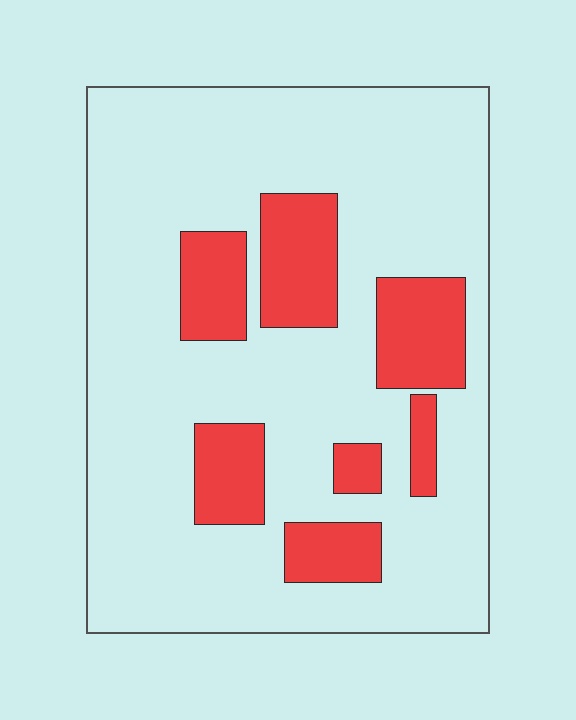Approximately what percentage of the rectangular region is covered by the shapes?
Approximately 20%.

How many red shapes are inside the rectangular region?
7.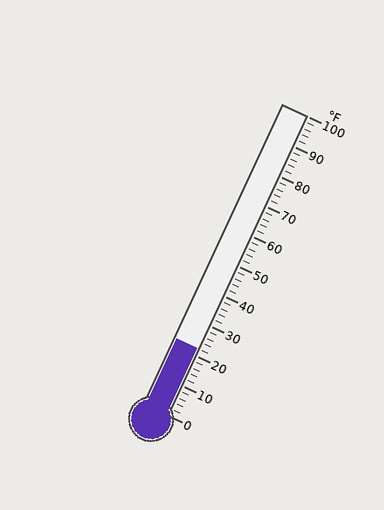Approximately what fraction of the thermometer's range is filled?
The thermometer is filled to approximately 20% of its range.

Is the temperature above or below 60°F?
The temperature is below 60°F.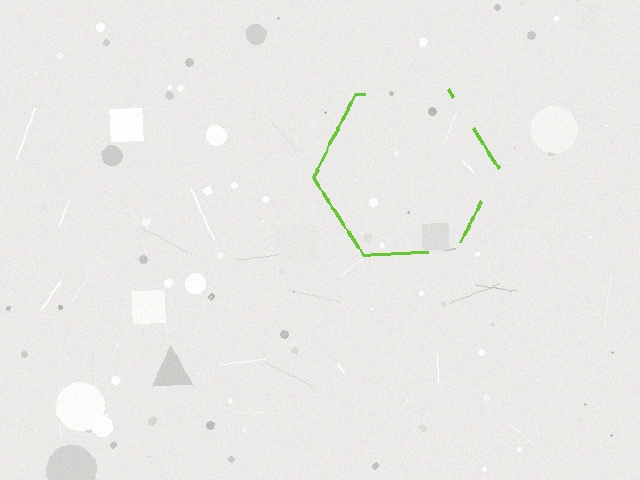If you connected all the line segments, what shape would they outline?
They would outline a hexagon.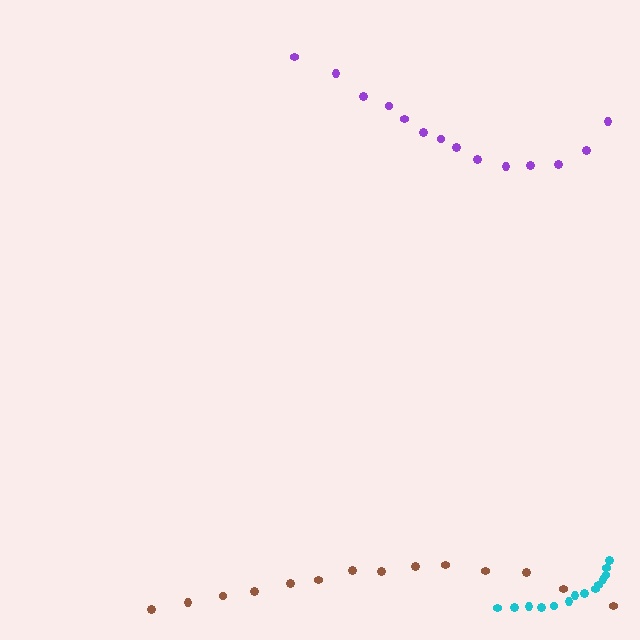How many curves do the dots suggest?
There are 3 distinct paths.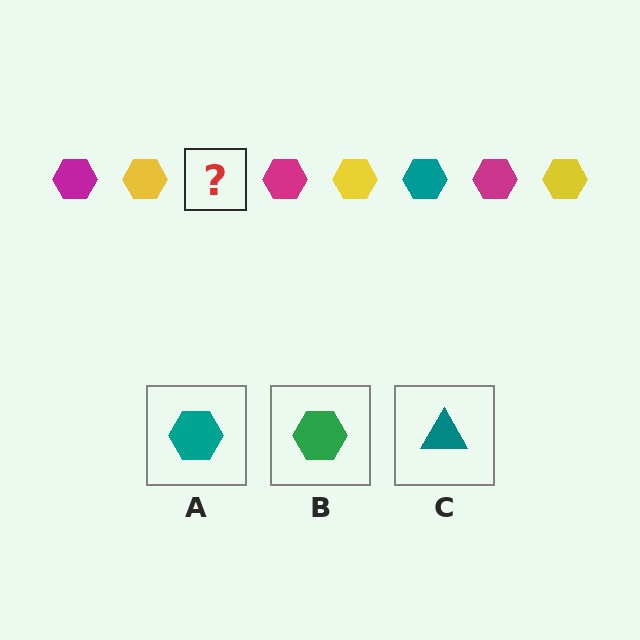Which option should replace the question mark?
Option A.